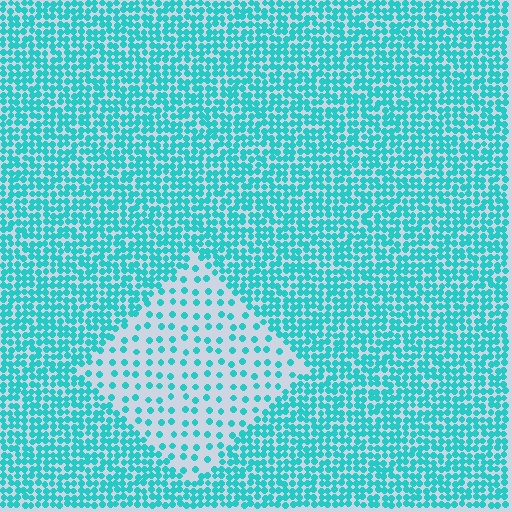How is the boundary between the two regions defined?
The boundary is defined by a change in element density (approximately 2.8x ratio). All elements are the same color, size, and shape.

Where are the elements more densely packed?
The elements are more densely packed outside the diamond boundary.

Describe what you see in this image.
The image contains small cyan elements arranged at two different densities. A diamond-shaped region is visible where the elements are less densely packed than the surrounding area.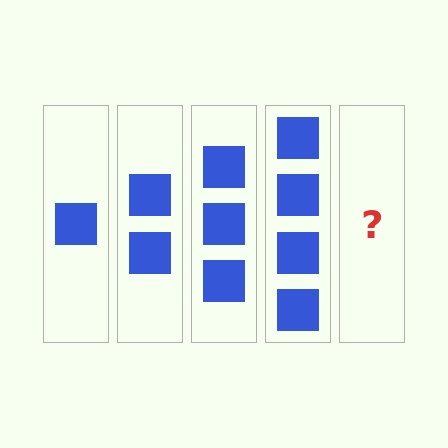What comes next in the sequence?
The next element should be 5 squares.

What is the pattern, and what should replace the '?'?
The pattern is that each step adds one more square. The '?' should be 5 squares.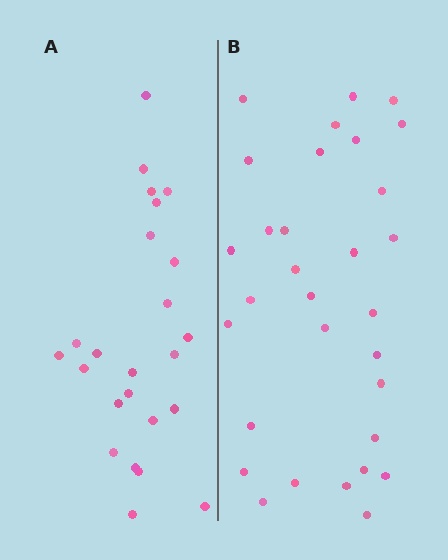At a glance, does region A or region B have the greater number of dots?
Region B (the right region) has more dots.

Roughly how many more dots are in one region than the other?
Region B has roughly 8 or so more dots than region A.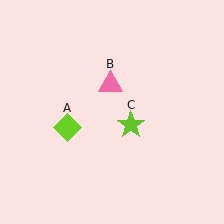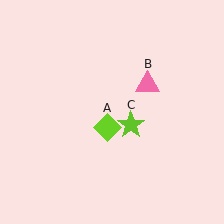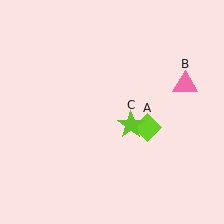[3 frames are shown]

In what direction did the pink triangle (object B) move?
The pink triangle (object B) moved right.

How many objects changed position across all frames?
2 objects changed position: lime diamond (object A), pink triangle (object B).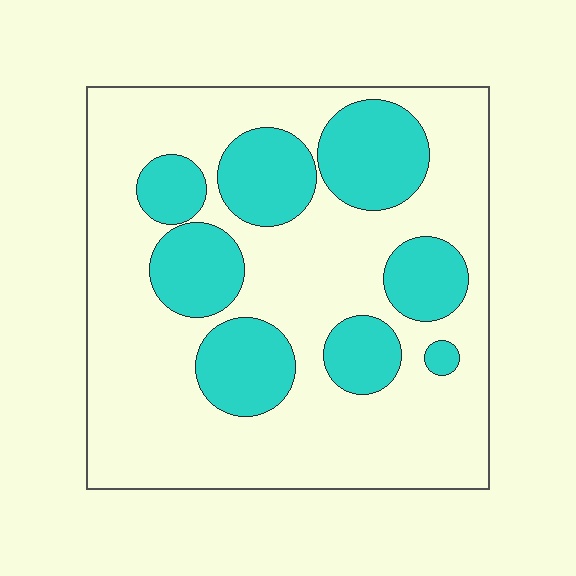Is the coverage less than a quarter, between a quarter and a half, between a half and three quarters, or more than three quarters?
Between a quarter and a half.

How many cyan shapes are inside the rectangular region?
8.